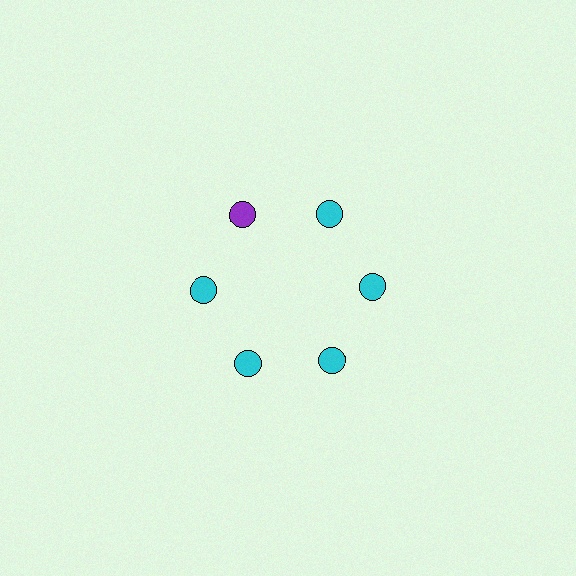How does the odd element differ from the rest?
It has a different color: purple instead of cyan.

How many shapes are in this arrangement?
There are 6 shapes arranged in a ring pattern.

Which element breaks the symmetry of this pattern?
The purple circle at roughly the 11 o'clock position breaks the symmetry. All other shapes are cyan circles.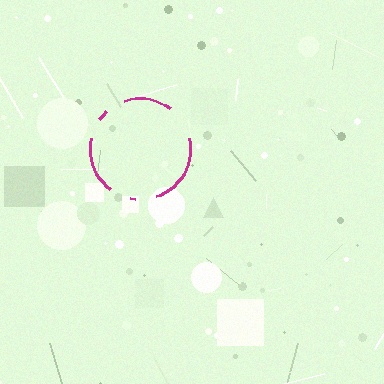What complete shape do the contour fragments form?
The contour fragments form a circle.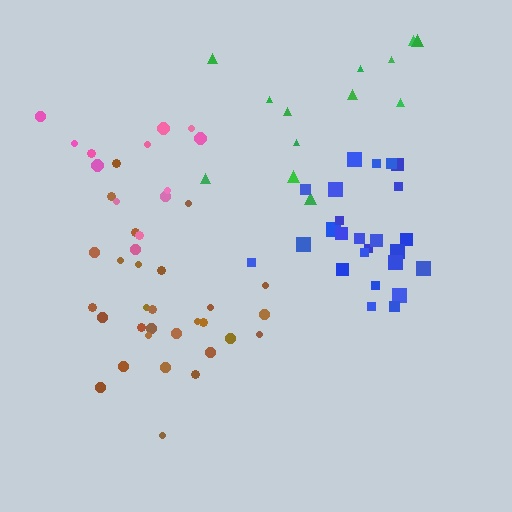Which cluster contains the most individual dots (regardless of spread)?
Brown (29).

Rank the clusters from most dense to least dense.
blue, brown, pink, green.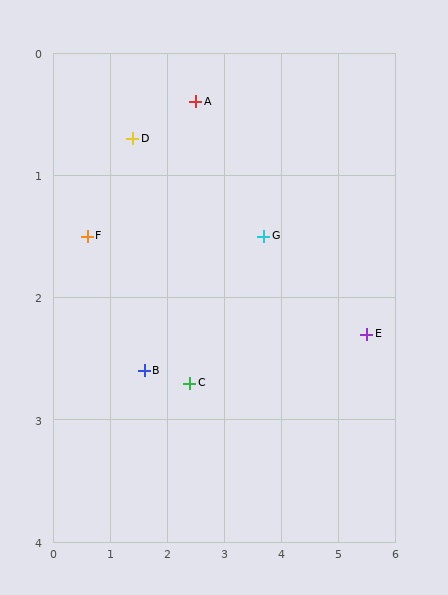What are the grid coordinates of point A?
Point A is at approximately (2.5, 0.4).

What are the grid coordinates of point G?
Point G is at approximately (3.7, 1.5).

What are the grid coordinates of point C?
Point C is at approximately (2.4, 2.7).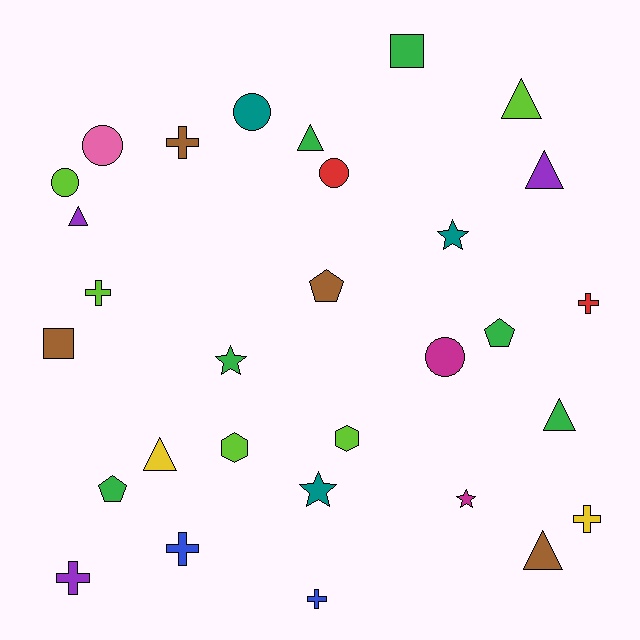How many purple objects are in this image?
There are 3 purple objects.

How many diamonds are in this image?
There are no diamonds.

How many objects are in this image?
There are 30 objects.